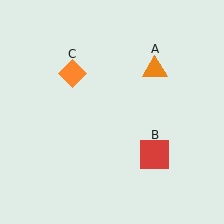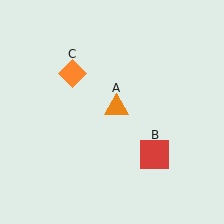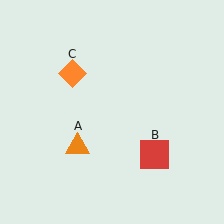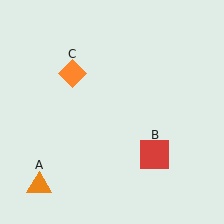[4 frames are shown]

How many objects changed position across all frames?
1 object changed position: orange triangle (object A).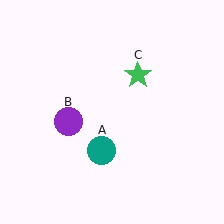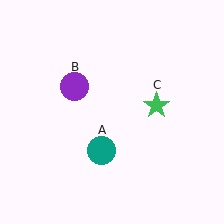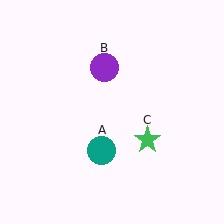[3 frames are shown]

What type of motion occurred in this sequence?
The purple circle (object B), green star (object C) rotated clockwise around the center of the scene.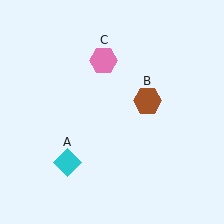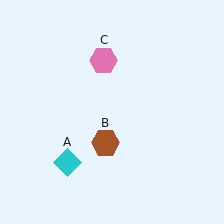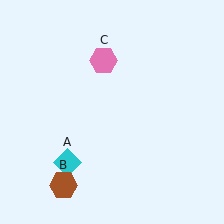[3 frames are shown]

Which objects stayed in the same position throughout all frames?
Cyan diamond (object A) and pink hexagon (object C) remained stationary.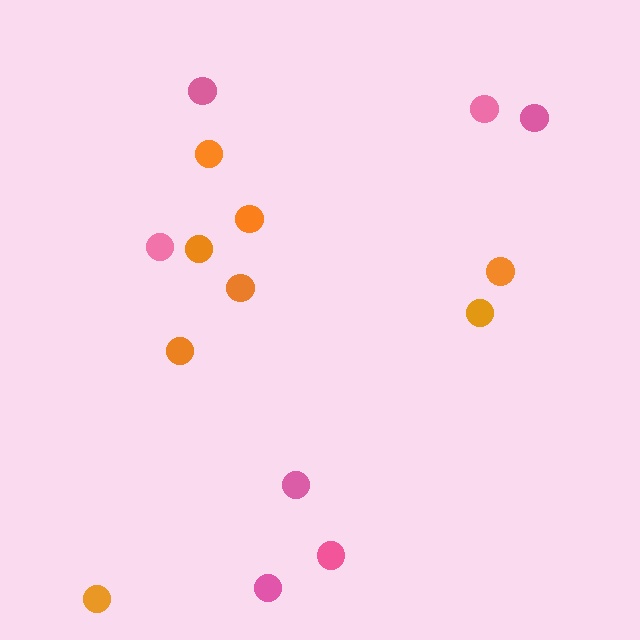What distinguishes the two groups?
There are 2 groups: one group of pink circles (7) and one group of orange circles (8).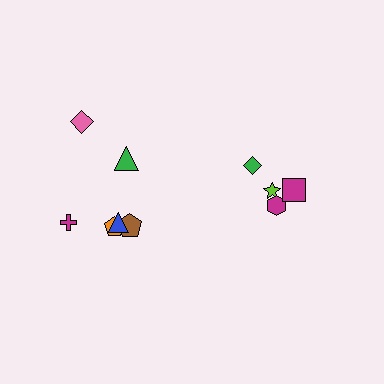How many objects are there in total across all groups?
There are 10 objects.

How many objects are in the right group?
There are 4 objects.